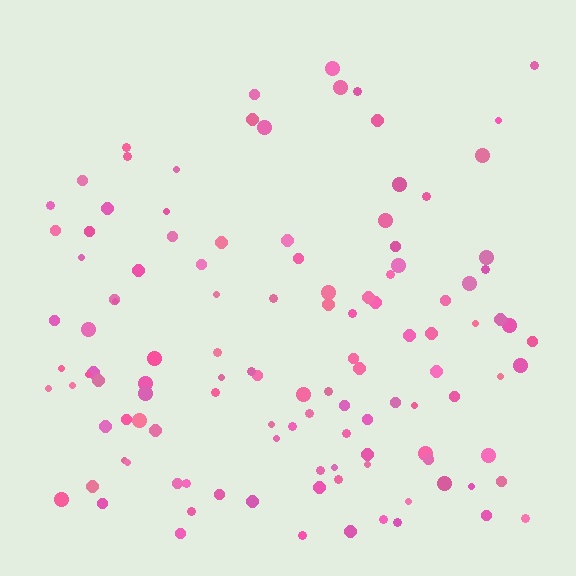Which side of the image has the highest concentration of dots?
The bottom.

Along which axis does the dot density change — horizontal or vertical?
Vertical.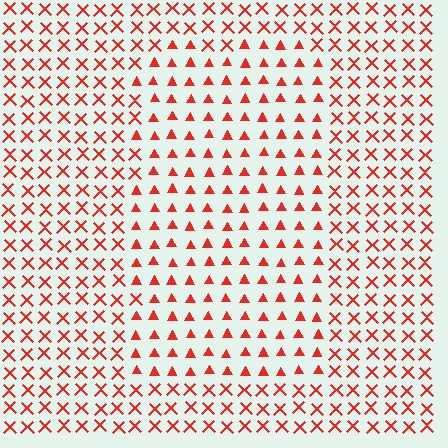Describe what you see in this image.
The image is filled with small red elements arranged in a uniform grid. A rectangle-shaped region contains triangles, while the surrounding area contains X marks. The boundary is defined purely by the change in element shape.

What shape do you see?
I see a rectangle.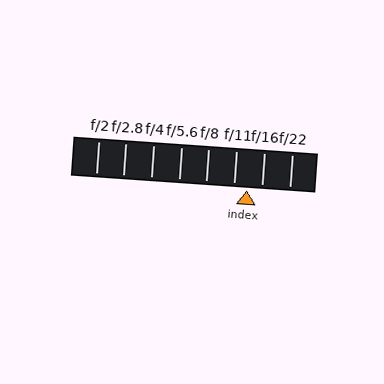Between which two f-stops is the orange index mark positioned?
The index mark is between f/11 and f/16.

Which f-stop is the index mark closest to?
The index mark is closest to f/11.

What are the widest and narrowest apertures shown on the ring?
The widest aperture shown is f/2 and the narrowest is f/22.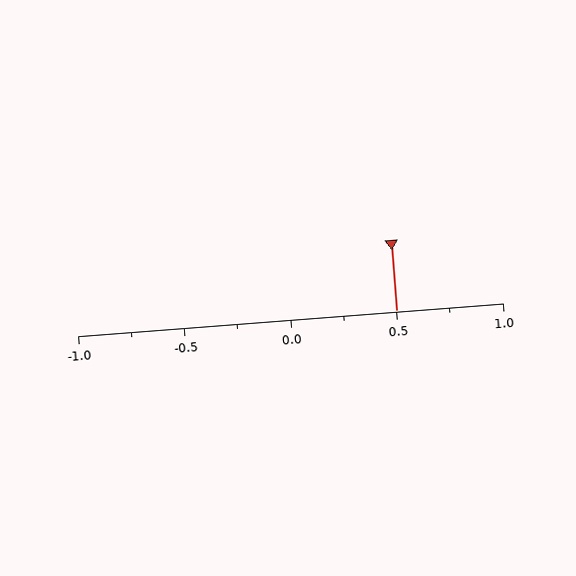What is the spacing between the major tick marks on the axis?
The major ticks are spaced 0.5 apart.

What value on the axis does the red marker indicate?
The marker indicates approximately 0.5.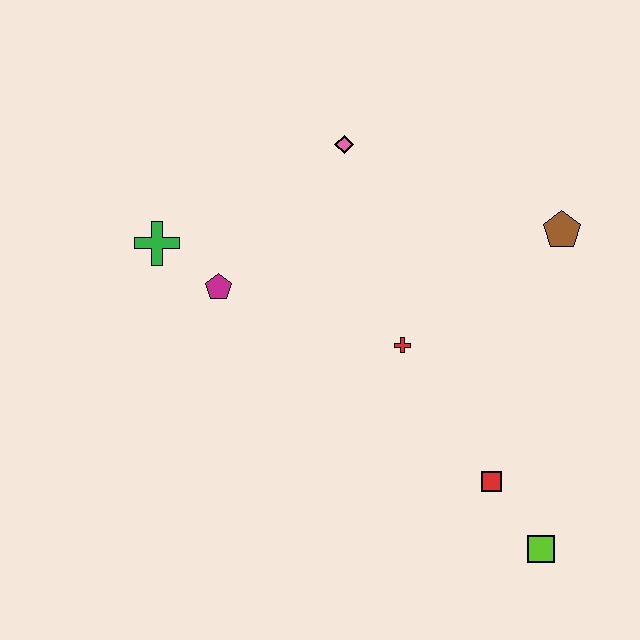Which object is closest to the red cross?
The red square is closest to the red cross.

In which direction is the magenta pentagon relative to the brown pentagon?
The magenta pentagon is to the left of the brown pentagon.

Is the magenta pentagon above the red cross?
Yes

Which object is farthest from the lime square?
The green cross is farthest from the lime square.